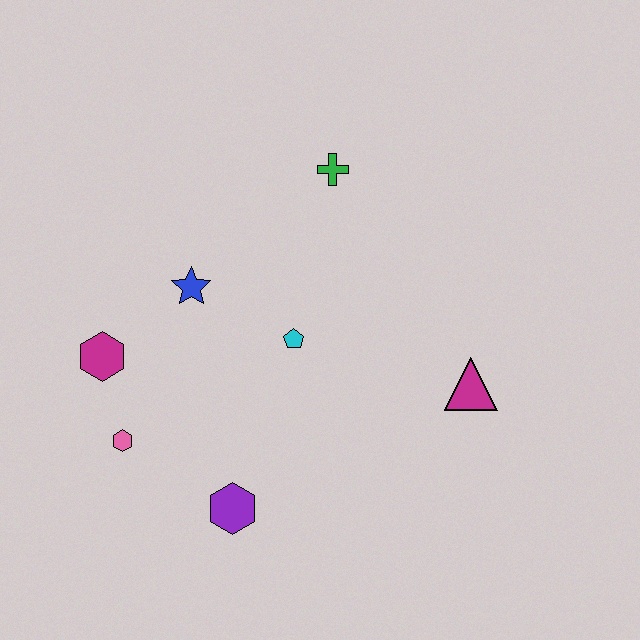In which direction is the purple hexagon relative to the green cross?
The purple hexagon is below the green cross.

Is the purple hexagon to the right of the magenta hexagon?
Yes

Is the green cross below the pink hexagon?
No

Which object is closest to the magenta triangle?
The cyan pentagon is closest to the magenta triangle.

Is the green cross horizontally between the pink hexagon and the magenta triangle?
Yes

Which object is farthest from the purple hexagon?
The green cross is farthest from the purple hexagon.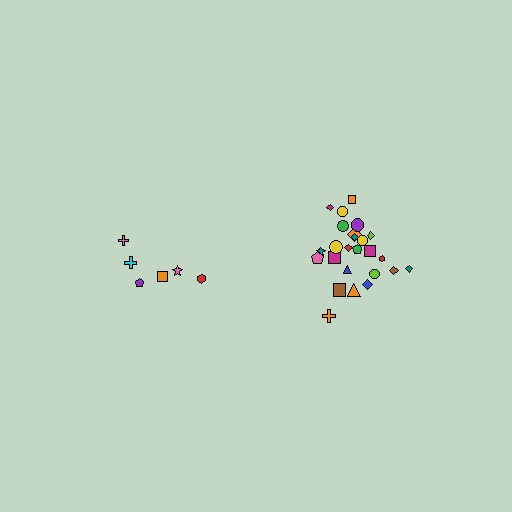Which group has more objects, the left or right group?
The right group.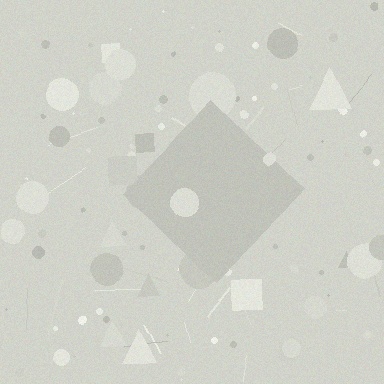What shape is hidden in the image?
A diamond is hidden in the image.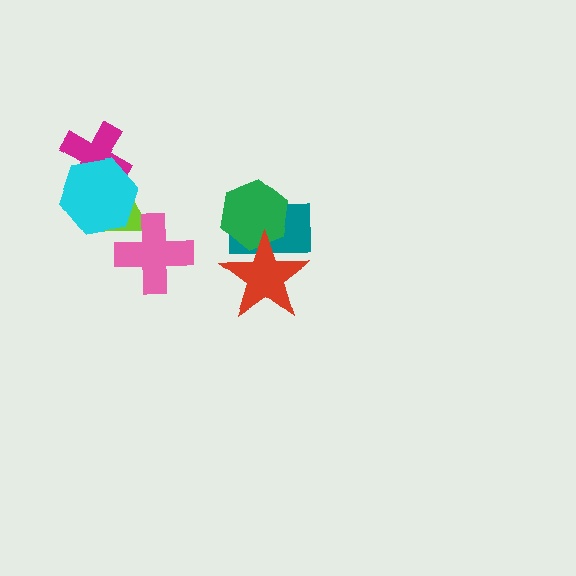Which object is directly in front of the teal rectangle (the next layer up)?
The green hexagon is directly in front of the teal rectangle.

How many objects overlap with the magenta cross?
1 object overlaps with the magenta cross.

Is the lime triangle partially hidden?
Yes, it is partially covered by another shape.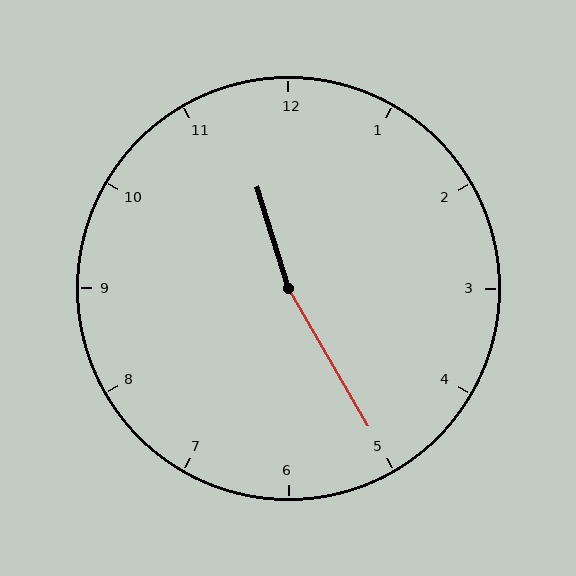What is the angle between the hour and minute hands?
Approximately 168 degrees.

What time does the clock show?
11:25.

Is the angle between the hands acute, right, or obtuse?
It is obtuse.